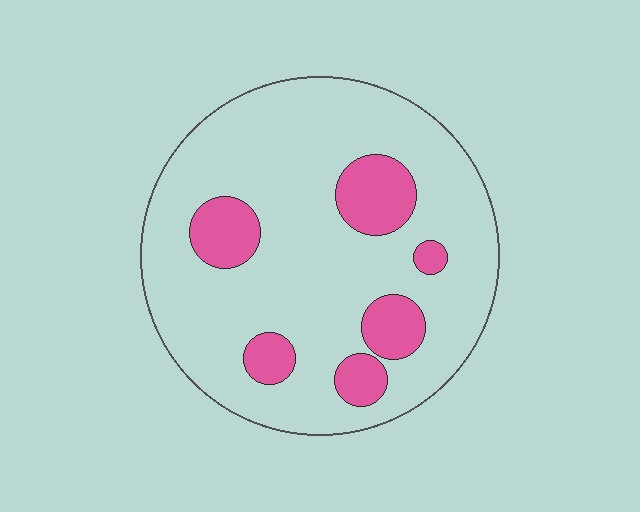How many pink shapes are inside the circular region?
6.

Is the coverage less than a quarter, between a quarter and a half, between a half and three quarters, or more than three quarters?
Less than a quarter.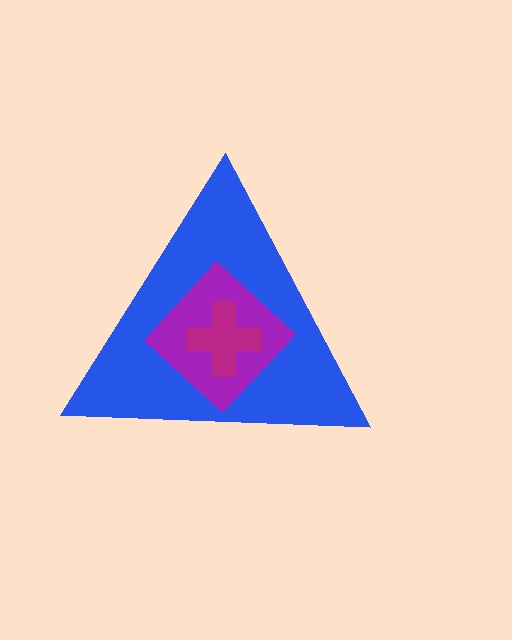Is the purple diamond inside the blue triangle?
Yes.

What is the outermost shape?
The blue triangle.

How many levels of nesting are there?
3.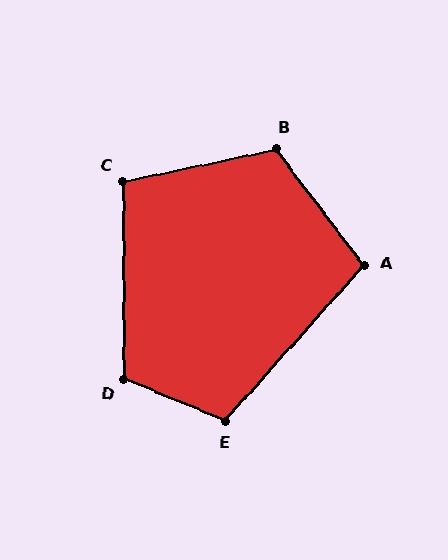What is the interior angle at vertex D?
Approximately 113 degrees (obtuse).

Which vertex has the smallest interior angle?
A, at approximately 101 degrees.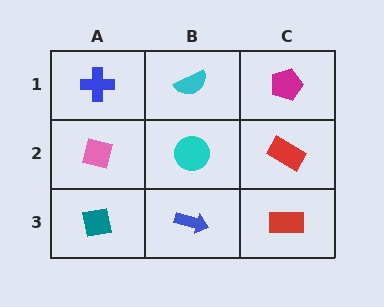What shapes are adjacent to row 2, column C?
A magenta pentagon (row 1, column C), a red rectangle (row 3, column C), a cyan circle (row 2, column B).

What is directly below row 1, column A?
A pink square.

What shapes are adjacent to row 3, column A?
A pink square (row 2, column A), a blue arrow (row 3, column B).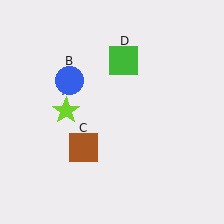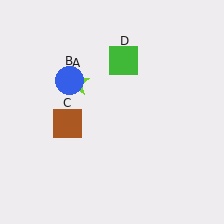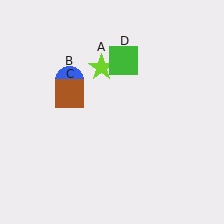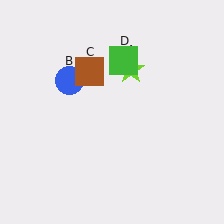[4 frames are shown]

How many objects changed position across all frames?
2 objects changed position: lime star (object A), brown square (object C).